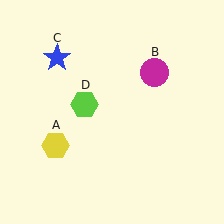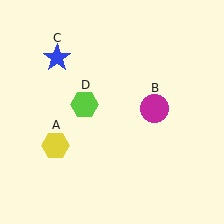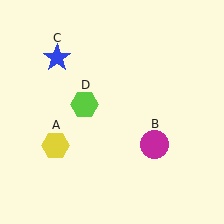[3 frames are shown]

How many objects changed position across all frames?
1 object changed position: magenta circle (object B).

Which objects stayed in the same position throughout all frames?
Yellow hexagon (object A) and blue star (object C) and lime hexagon (object D) remained stationary.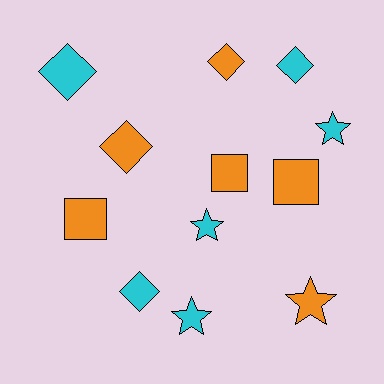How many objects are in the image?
There are 12 objects.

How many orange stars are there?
There is 1 orange star.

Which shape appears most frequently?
Diamond, with 5 objects.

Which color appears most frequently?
Orange, with 6 objects.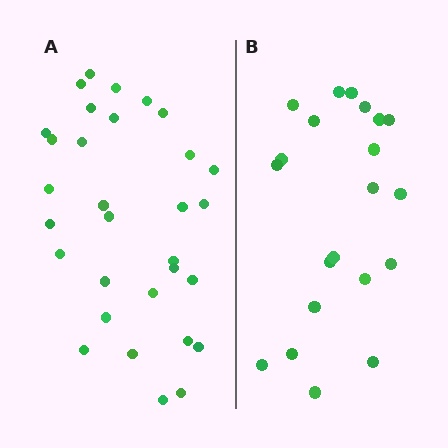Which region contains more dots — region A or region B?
Region A (the left region) has more dots.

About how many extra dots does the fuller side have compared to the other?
Region A has roughly 10 or so more dots than region B.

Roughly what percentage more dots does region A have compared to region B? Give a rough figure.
About 50% more.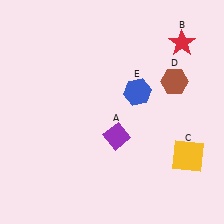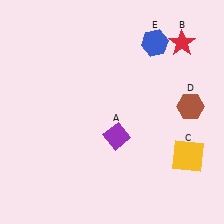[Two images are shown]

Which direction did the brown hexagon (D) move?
The brown hexagon (D) moved down.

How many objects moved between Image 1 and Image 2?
2 objects moved between the two images.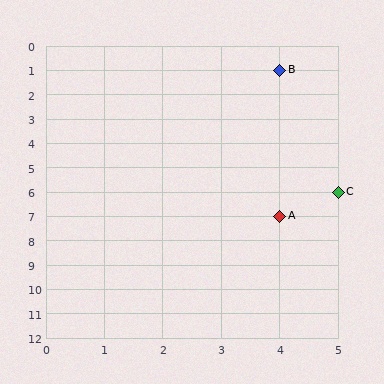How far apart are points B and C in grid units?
Points B and C are 1 column and 5 rows apart (about 5.1 grid units diagonally).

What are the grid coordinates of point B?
Point B is at grid coordinates (4, 1).